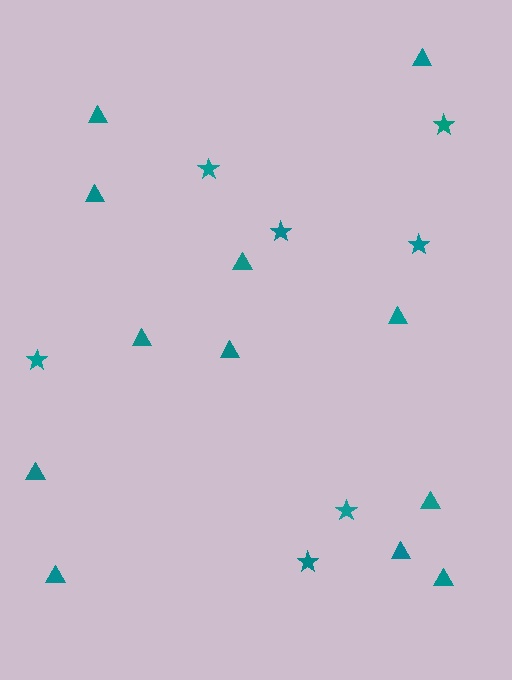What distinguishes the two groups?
There are 2 groups: one group of stars (7) and one group of triangles (12).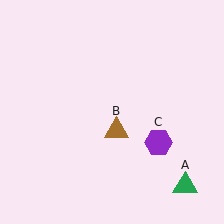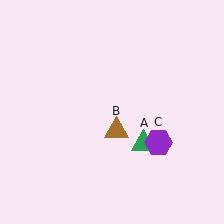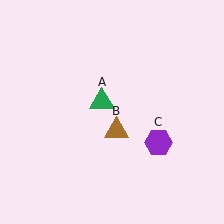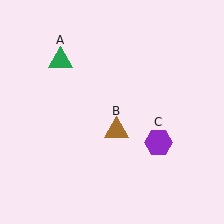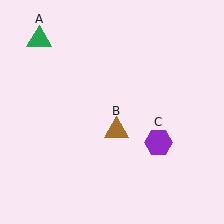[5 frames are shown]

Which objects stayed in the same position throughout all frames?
Brown triangle (object B) and purple hexagon (object C) remained stationary.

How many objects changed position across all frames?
1 object changed position: green triangle (object A).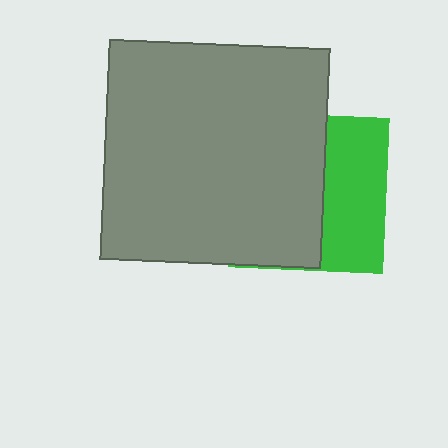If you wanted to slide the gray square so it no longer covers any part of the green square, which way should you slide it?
Slide it left — that is the most direct way to separate the two shapes.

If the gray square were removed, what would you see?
You would see the complete green square.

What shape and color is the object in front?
The object in front is a gray square.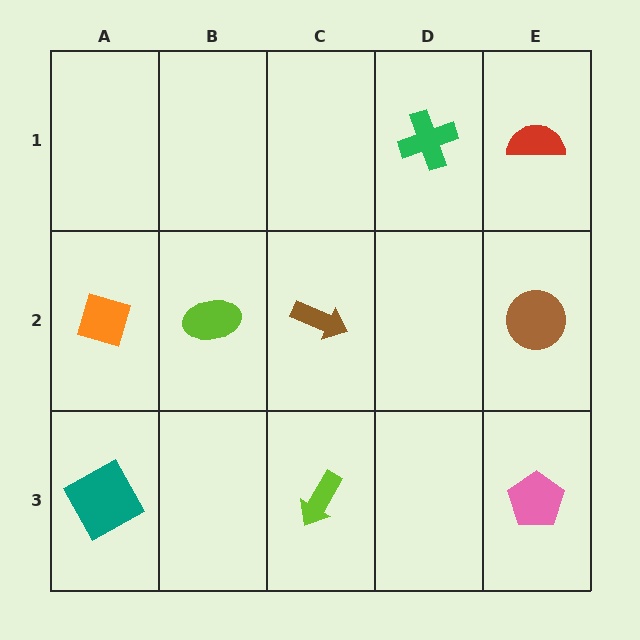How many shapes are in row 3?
3 shapes.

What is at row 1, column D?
A green cross.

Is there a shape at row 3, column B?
No, that cell is empty.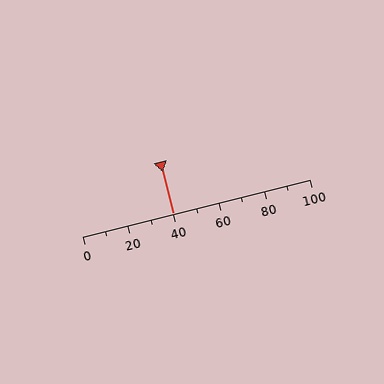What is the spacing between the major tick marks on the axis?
The major ticks are spaced 20 apart.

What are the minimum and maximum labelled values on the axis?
The axis runs from 0 to 100.